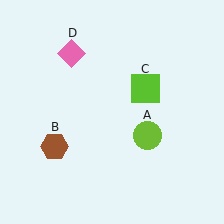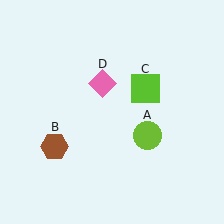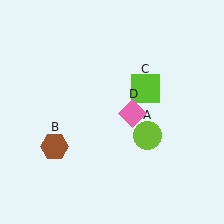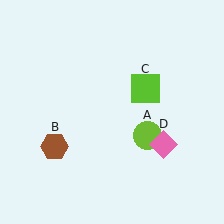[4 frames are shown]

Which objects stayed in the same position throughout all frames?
Lime circle (object A) and brown hexagon (object B) and lime square (object C) remained stationary.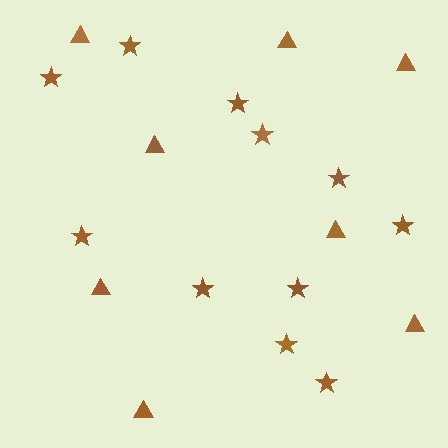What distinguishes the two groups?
There are 2 groups: one group of triangles (8) and one group of stars (11).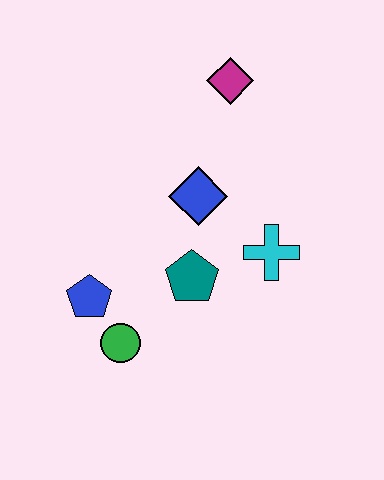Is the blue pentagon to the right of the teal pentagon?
No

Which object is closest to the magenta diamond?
The blue diamond is closest to the magenta diamond.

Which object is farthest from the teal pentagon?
The magenta diamond is farthest from the teal pentagon.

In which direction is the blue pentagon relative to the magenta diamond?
The blue pentagon is below the magenta diamond.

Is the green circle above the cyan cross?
No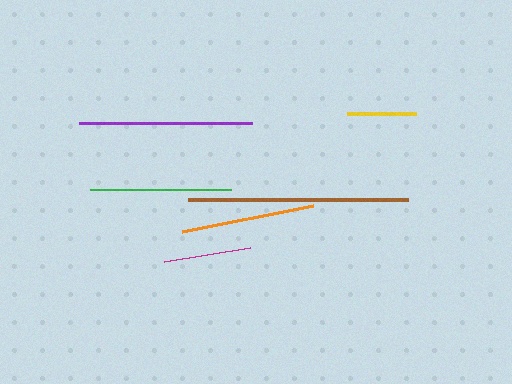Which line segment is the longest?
The brown line is the longest at approximately 220 pixels.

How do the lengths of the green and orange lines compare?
The green and orange lines are approximately the same length.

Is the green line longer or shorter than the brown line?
The brown line is longer than the green line.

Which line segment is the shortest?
The yellow line is the shortest at approximately 69 pixels.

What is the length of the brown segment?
The brown segment is approximately 220 pixels long.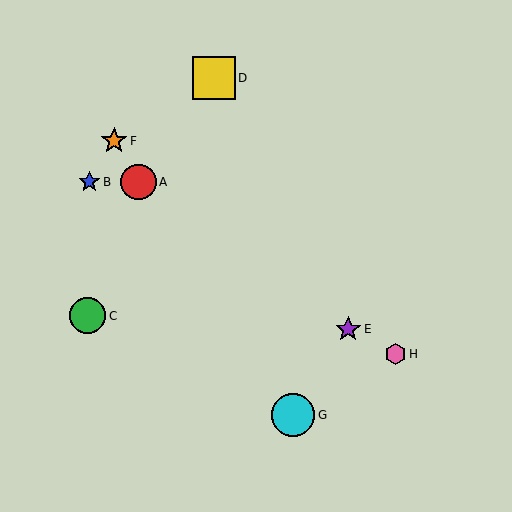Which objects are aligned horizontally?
Objects A, B are aligned horizontally.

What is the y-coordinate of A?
Object A is at y≈182.